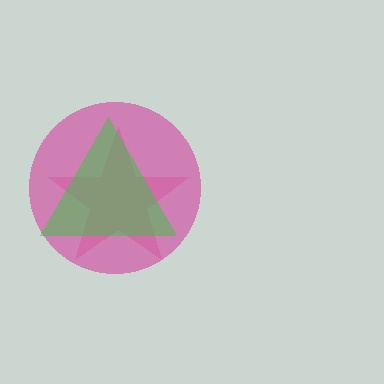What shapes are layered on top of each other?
The layered shapes are: a pink star, a magenta circle, a green triangle.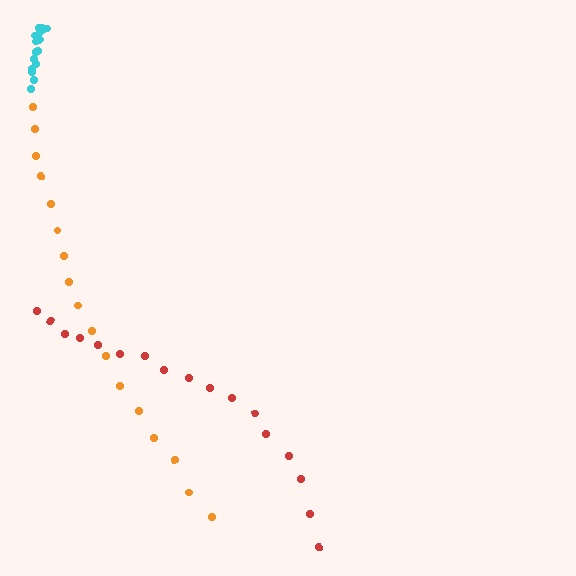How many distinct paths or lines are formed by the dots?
There are 3 distinct paths.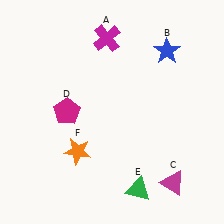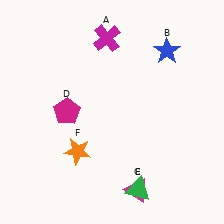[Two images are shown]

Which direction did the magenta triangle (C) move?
The magenta triangle (C) moved left.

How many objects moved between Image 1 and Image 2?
1 object moved between the two images.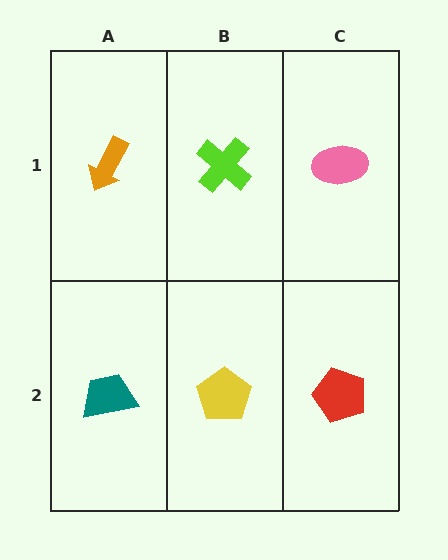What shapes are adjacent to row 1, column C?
A red pentagon (row 2, column C), a lime cross (row 1, column B).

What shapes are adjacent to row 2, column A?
An orange arrow (row 1, column A), a yellow pentagon (row 2, column B).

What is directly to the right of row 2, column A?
A yellow pentagon.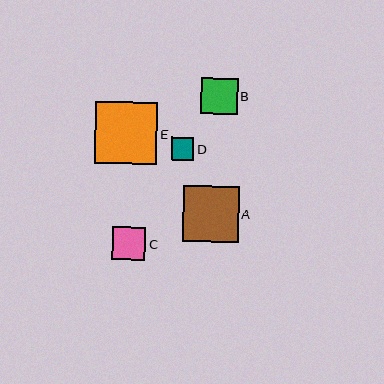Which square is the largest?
Square E is the largest with a size of approximately 62 pixels.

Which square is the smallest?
Square D is the smallest with a size of approximately 23 pixels.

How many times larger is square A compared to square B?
Square A is approximately 1.5 times the size of square B.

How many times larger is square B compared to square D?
Square B is approximately 1.6 times the size of square D.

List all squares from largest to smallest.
From largest to smallest: E, A, B, C, D.